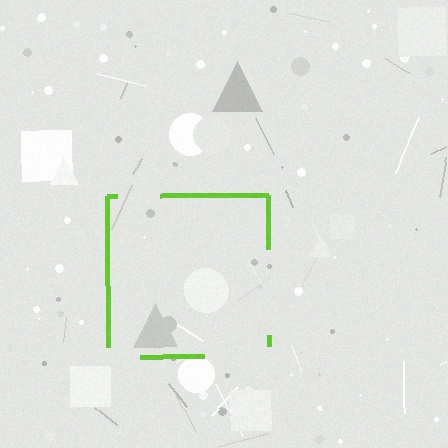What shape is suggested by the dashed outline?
The dashed outline suggests a square.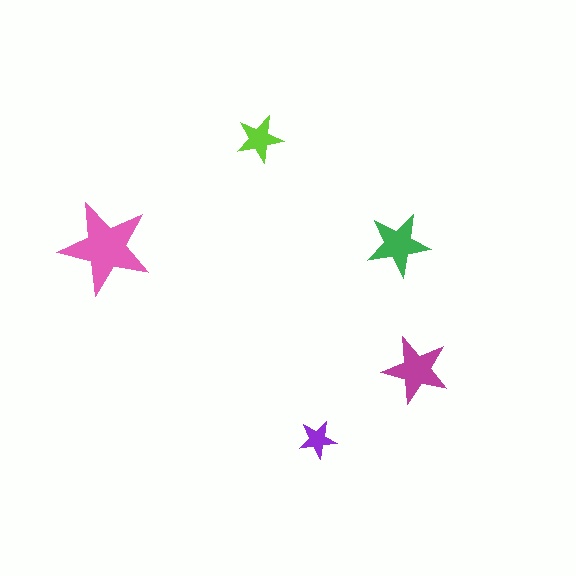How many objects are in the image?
There are 5 objects in the image.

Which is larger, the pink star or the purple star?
The pink one.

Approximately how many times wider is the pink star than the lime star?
About 2 times wider.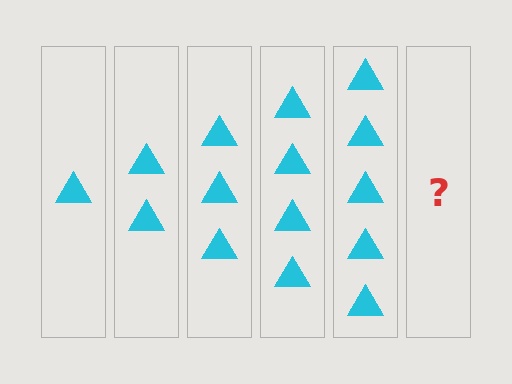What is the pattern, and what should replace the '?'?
The pattern is that each step adds one more triangle. The '?' should be 6 triangles.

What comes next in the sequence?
The next element should be 6 triangles.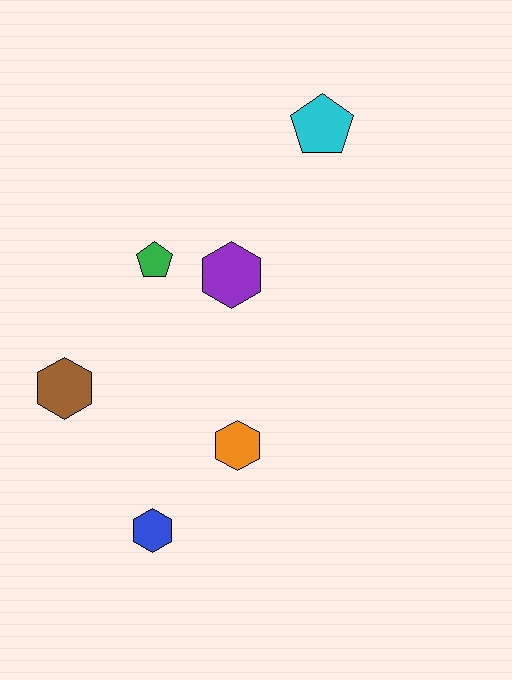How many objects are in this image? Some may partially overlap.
There are 6 objects.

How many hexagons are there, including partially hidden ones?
There are 4 hexagons.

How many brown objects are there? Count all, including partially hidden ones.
There is 1 brown object.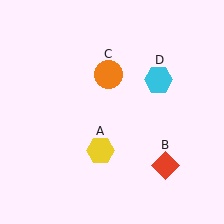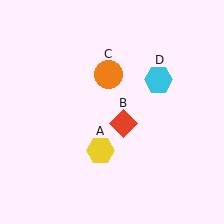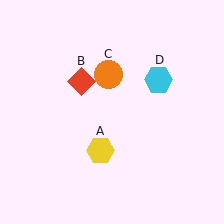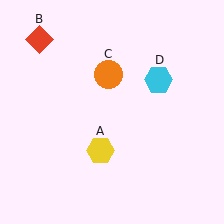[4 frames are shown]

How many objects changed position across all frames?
1 object changed position: red diamond (object B).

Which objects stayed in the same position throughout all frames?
Yellow hexagon (object A) and orange circle (object C) and cyan hexagon (object D) remained stationary.